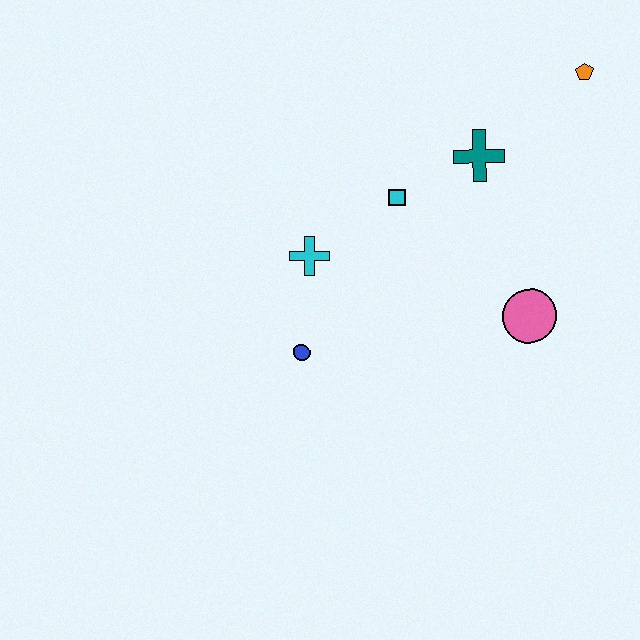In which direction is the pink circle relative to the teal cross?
The pink circle is below the teal cross.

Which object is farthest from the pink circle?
The orange pentagon is farthest from the pink circle.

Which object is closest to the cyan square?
The teal cross is closest to the cyan square.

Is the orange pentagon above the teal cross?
Yes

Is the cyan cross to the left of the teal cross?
Yes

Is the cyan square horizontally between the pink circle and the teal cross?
No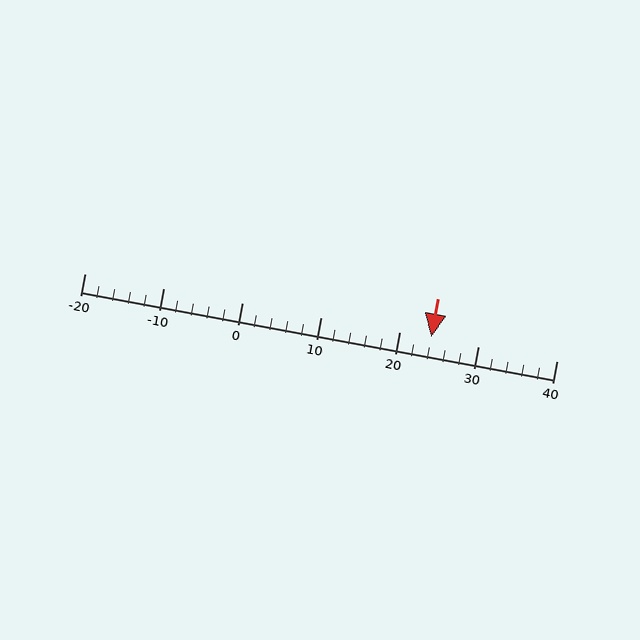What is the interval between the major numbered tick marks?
The major tick marks are spaced 10 units apart.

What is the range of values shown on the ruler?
The ruler shows values from -20 to 40.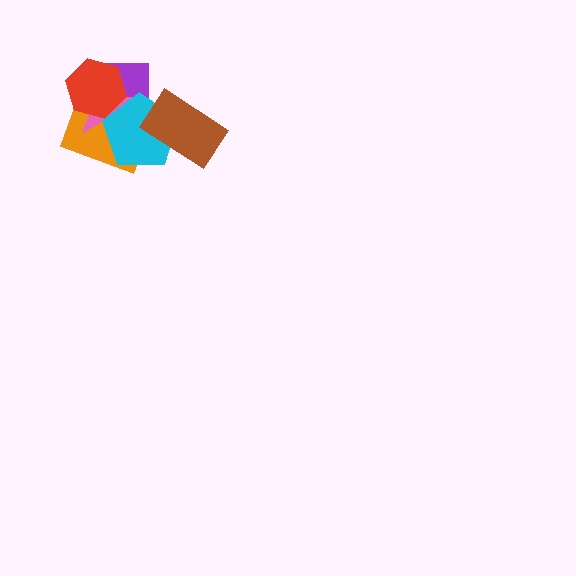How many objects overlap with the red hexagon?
4 objects overlap with the red hexagon.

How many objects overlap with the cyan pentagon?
5 objects overlap with the cyan pentagon.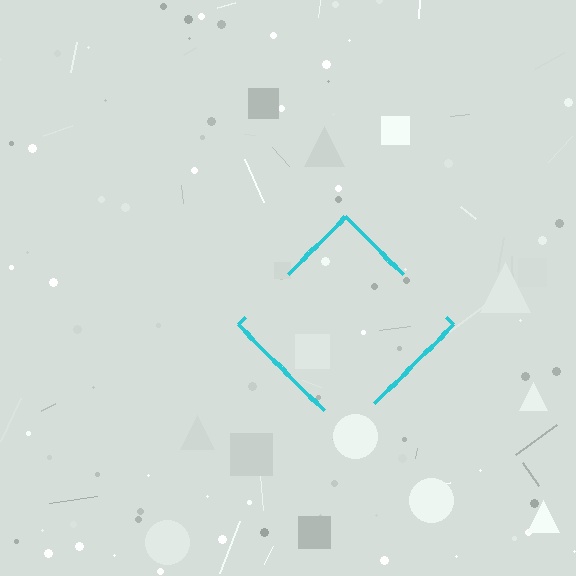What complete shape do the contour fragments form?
The contour fragments form a diamond.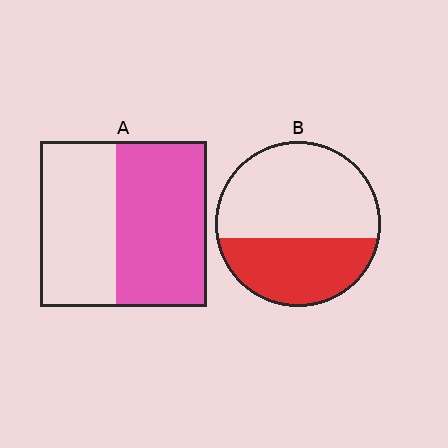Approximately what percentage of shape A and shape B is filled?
A is approximately 55% and B is approximately 40%.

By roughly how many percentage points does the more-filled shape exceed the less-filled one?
By roughly 15 percentage points (A over B).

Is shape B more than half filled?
No.